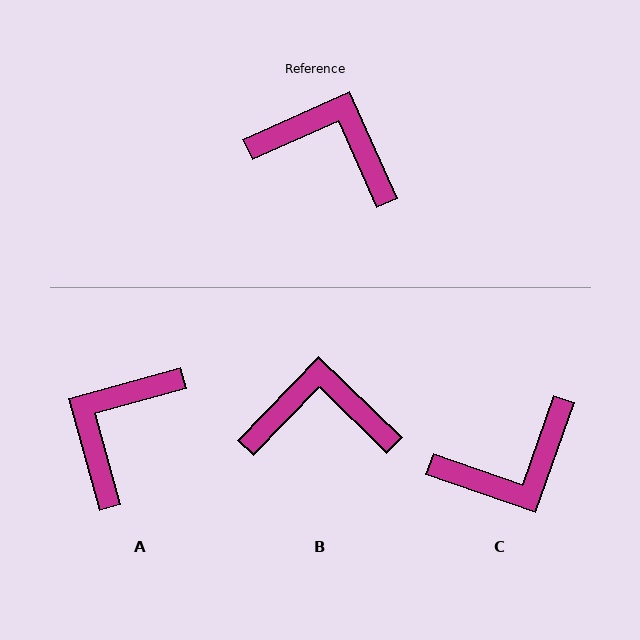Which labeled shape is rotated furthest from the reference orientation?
C, about 133 degrees away.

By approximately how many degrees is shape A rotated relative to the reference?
Approximately 81 degrees counter-clockwise.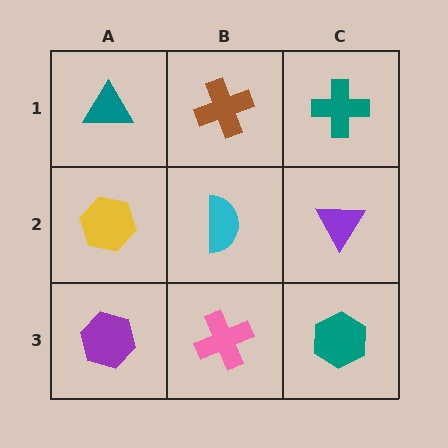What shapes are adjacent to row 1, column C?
A purple triangle (row 2, column C), a brown cross (row 1, column B).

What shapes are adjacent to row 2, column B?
A brown cross (row 1, column B), a pink cross (row 3, column B), a yellow hexagon (row 2, column A), a purple triangle (row 2, column C).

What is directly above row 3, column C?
A purple triangle.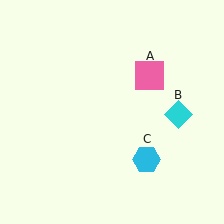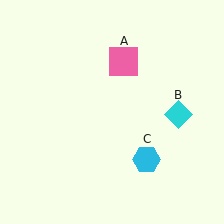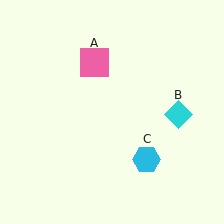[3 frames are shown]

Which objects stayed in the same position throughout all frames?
Cyan diamond (object B) and cyan hexagon (object C) remained stationary.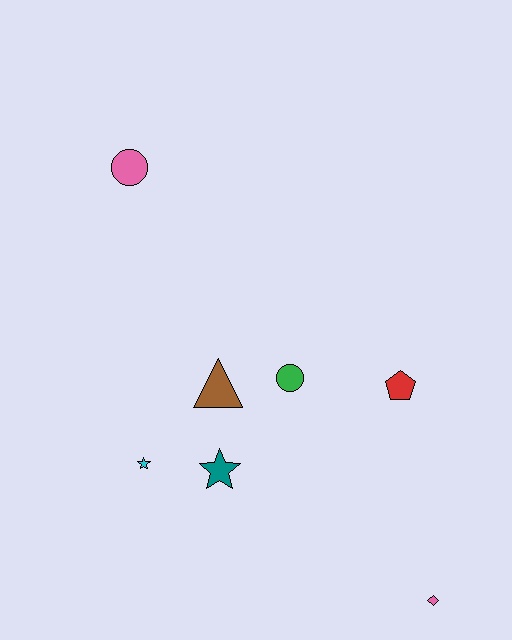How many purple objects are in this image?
There are no purple objects.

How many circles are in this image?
There are 2 circles.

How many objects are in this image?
There are 7 objects.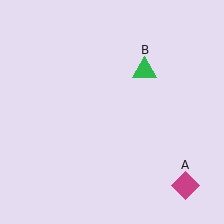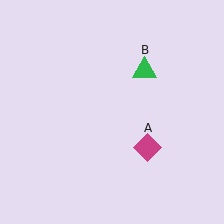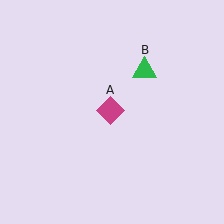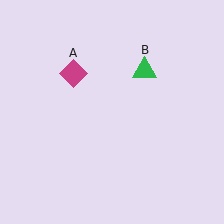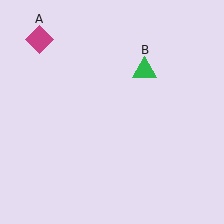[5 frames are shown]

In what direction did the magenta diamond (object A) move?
The magenta diamond (object A) moved up and to the left.